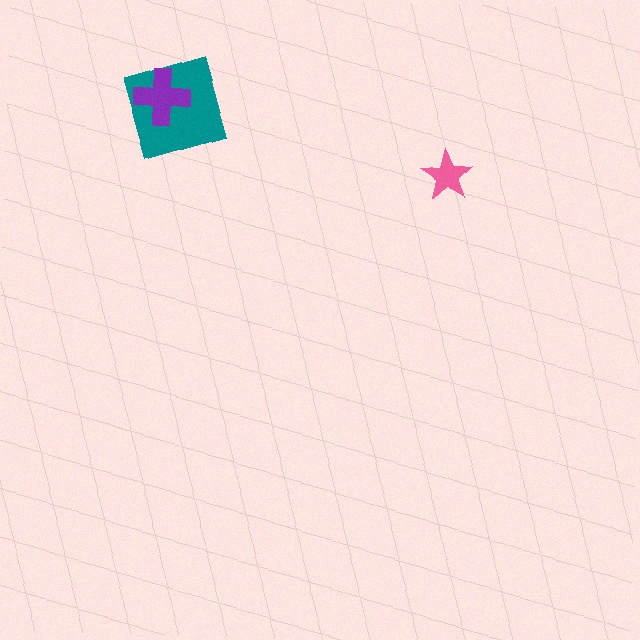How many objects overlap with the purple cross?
1 object overlaps with the purple cross.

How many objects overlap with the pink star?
0 objects overlap with the pink star.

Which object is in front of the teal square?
The purple cross is in front of the teal square.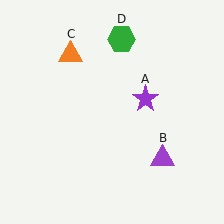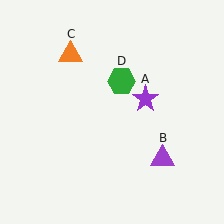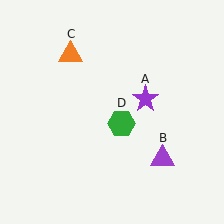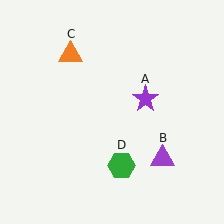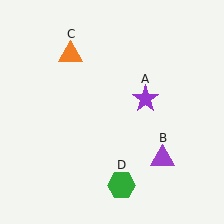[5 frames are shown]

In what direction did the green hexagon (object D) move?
The green hexagon (object D) moved down.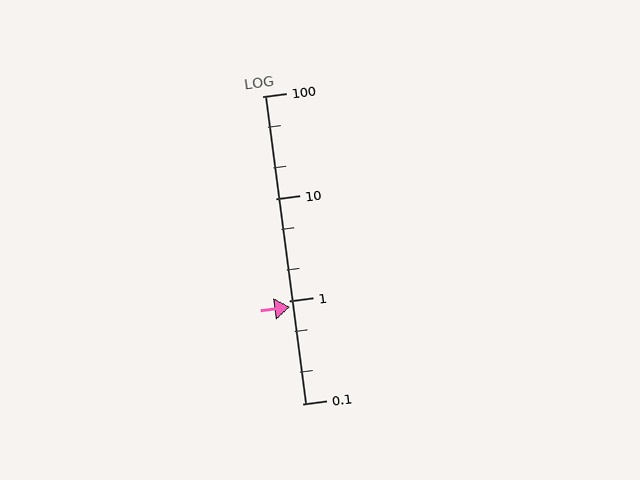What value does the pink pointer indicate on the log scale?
The pointer indicates approximately 0.87.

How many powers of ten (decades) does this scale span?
The scale spans 3 decades, from 0.1 to 100.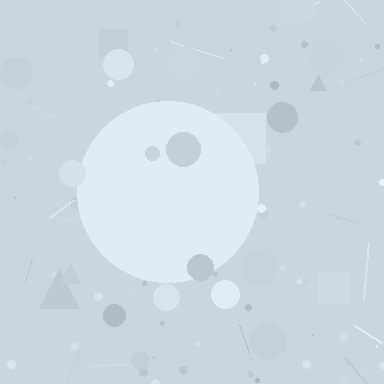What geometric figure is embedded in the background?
A circle is embedded in the background.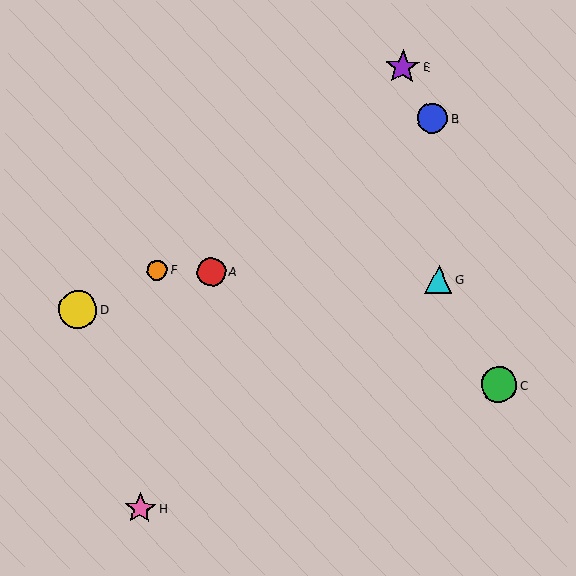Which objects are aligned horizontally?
Objects A, F, G are aligned horizontally.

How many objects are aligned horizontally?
3 objects (A, F, G) are aligned horizontally.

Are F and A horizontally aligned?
Yes, both are at y≈270.